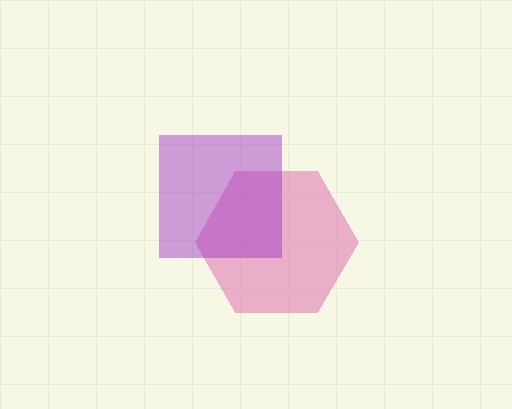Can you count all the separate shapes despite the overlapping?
Yes, there are 2 separate shapes.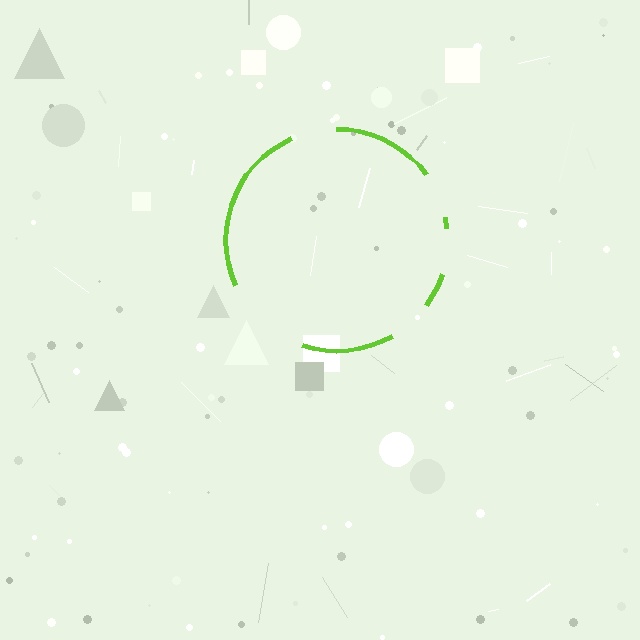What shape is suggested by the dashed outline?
The dashed outline suggests a circle.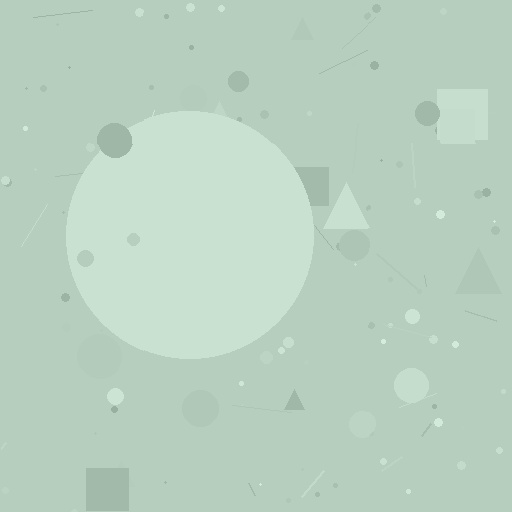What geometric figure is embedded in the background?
A circle is embedded in the background.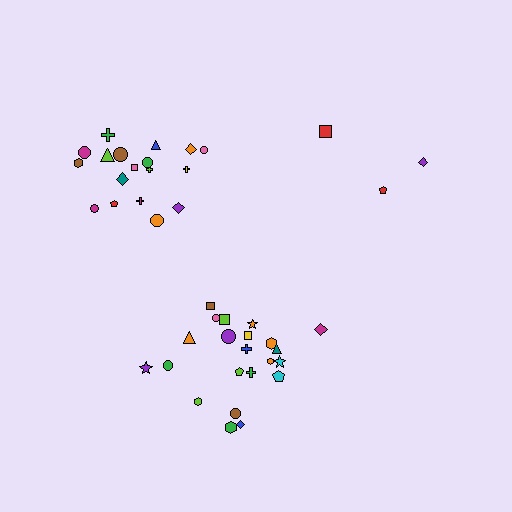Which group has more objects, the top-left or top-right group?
The top-left group.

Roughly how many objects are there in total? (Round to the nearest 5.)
Roughly 45 objects in total.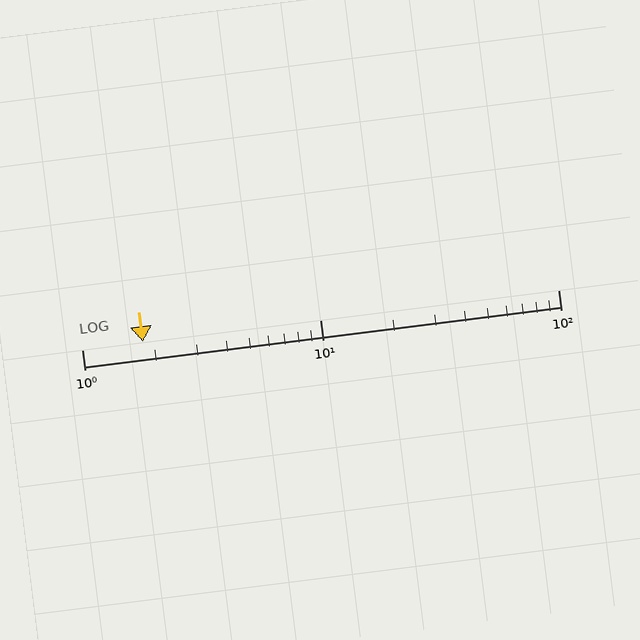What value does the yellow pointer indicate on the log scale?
The pointer indicates approximately 1.8.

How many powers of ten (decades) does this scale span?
The scale spans 2 decades, from 1 to 100.